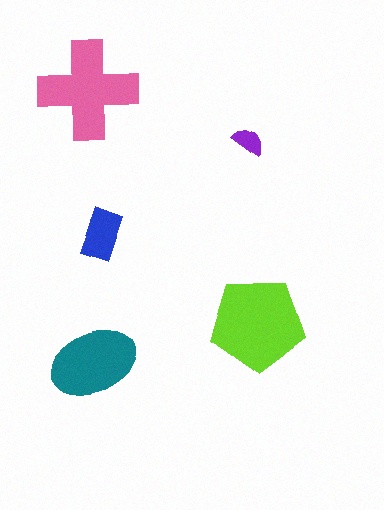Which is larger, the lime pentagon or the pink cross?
The lime pentagon.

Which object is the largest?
The lime pentagon.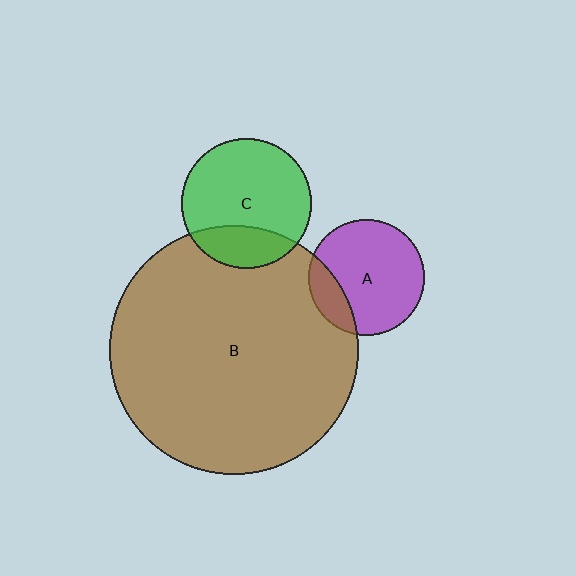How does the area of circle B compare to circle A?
Approximately 4.6 times.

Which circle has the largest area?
Circle B (brown).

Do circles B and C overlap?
Yes.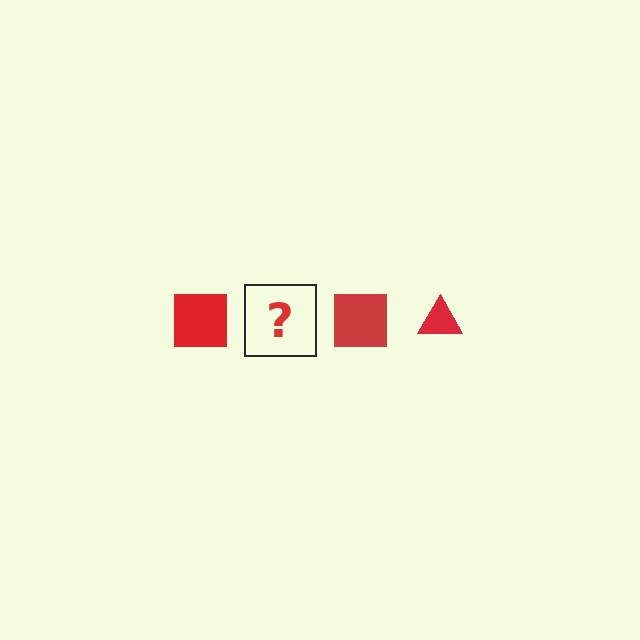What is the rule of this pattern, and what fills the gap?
The rule is that the pattern cycles through square, triangle shapes in red. The gap should be filled with a red triangle.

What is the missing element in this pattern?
The missing element is a red triangle.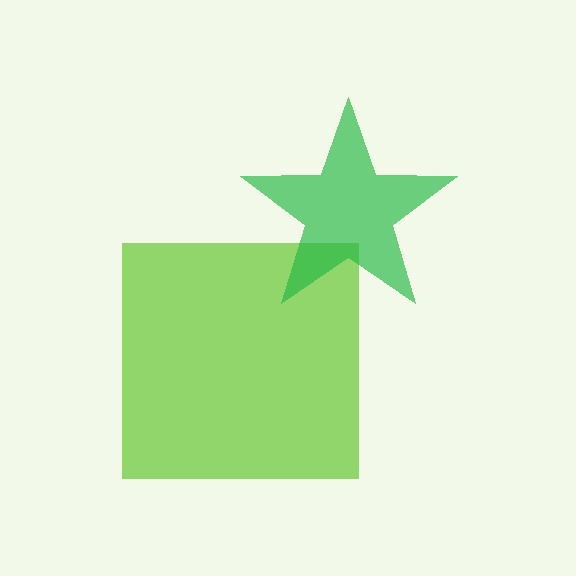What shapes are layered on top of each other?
The layered shapes are: a lime square, a green star.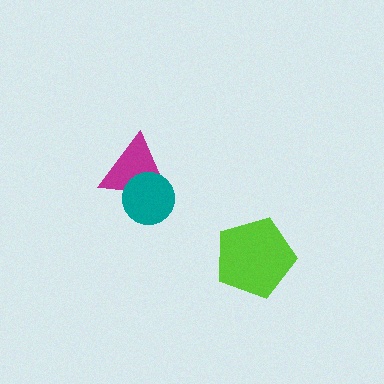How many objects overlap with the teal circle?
1 object overlaps with the teal circle.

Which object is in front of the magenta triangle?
The teal circle is in front of the magenta triangle.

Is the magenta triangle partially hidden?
Yes, it is partially covered by another shape.